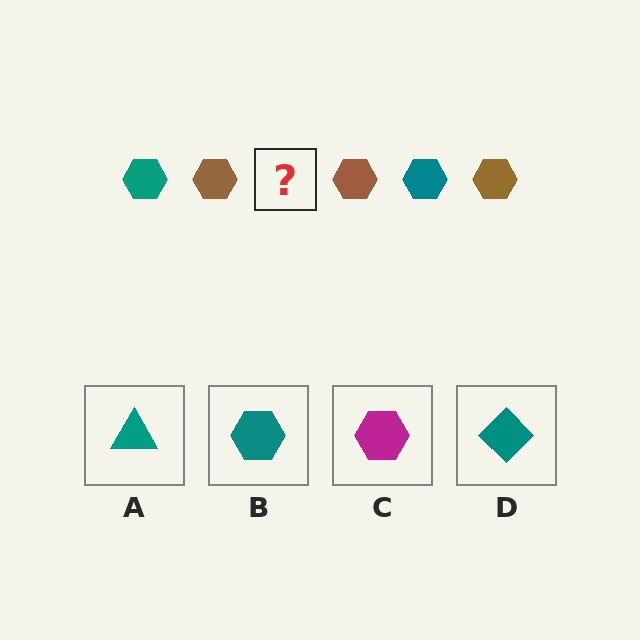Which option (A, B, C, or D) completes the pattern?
B.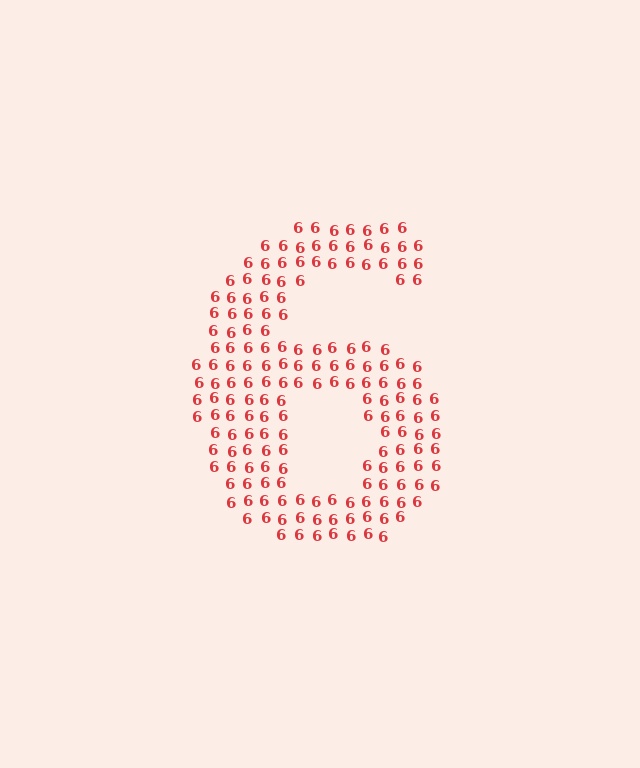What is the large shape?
The large shape is the digit 6.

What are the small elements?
The small elements are digit 6's.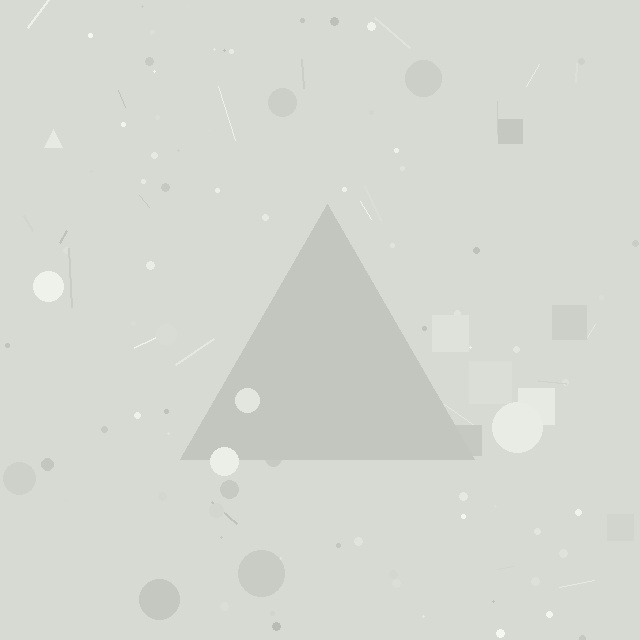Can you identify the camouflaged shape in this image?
The camouflaged shape is a triangle.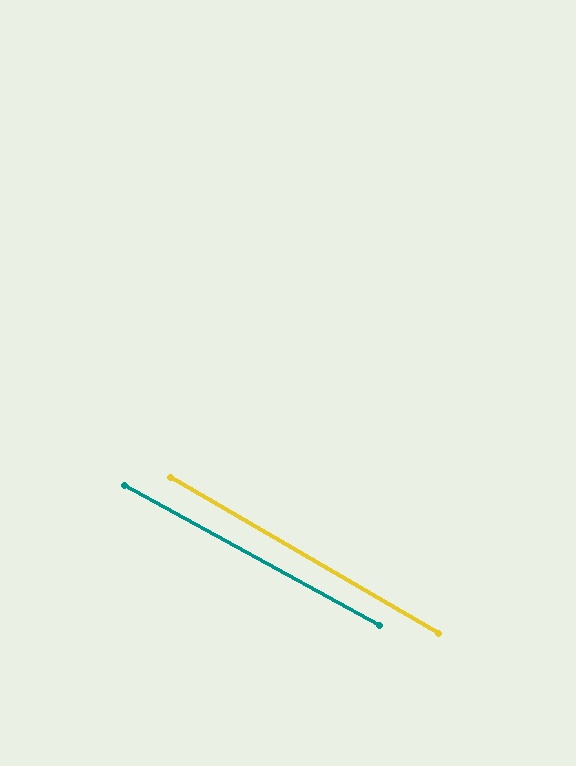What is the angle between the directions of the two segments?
Approximately 1 degree.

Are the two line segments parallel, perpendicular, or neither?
Parallel — their directions differ by only 1.4°.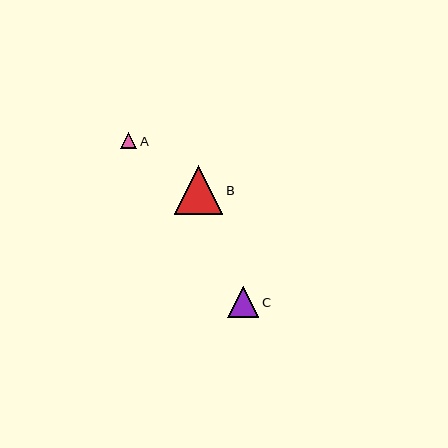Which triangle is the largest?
Triangle B is the largest with a size of approximately 48 pixels.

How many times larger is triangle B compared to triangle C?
Triangle B is approximately 1.6 times the size of triangle C.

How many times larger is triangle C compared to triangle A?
Triangle C is approximately 1.9 times the size of triangle A.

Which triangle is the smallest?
Triangle A is the smallest with a size of approximately 16 pixels.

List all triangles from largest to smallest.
From largest to smallest: B, C, A.